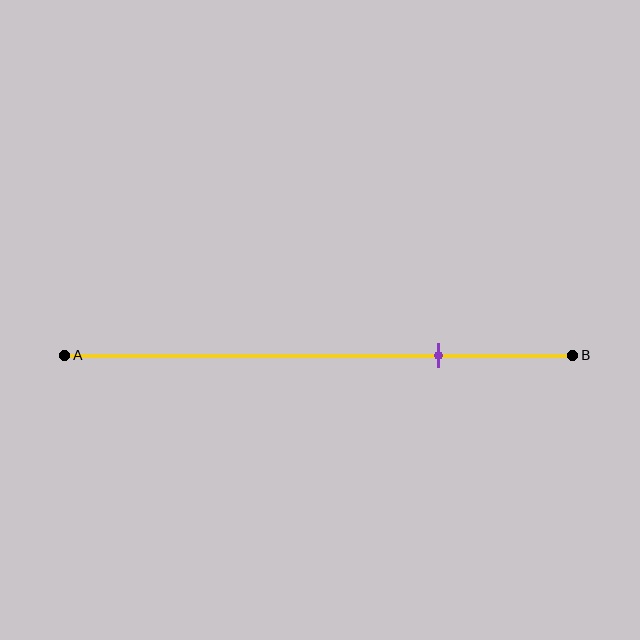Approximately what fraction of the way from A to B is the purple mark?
The purple mark is approximately 75% of the way from A to B.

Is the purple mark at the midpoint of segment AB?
No, the mark is at about 75% from A, not at the 50% midpoint.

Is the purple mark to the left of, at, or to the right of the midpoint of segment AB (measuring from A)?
The purple mark is to the right of the midpoint of segment AB.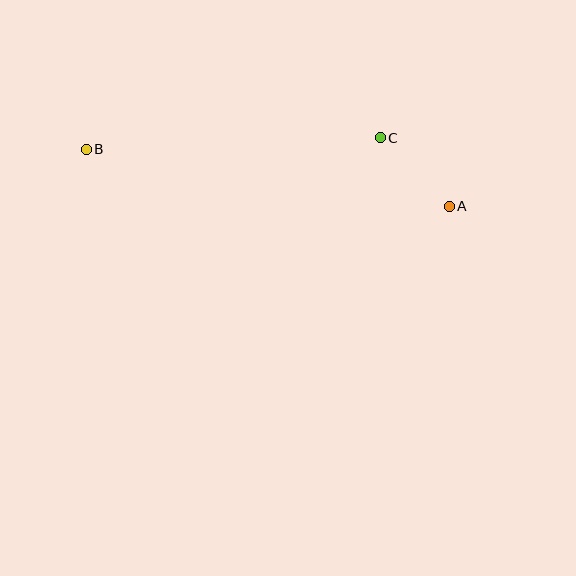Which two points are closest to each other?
Points A and C are closest to each other.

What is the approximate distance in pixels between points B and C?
The distance between B and C is approximately 294 pixels.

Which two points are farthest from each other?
Points A and B are farthest from each other.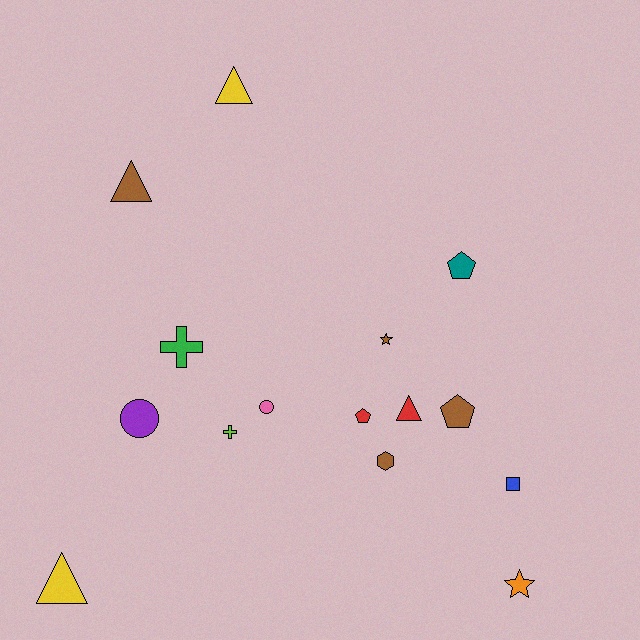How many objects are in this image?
There are 15 objects.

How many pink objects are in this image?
There is 1 pink object.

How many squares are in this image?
There is 1 square.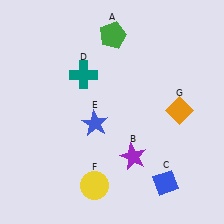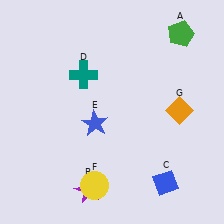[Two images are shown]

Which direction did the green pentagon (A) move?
The green pentagon (A) moved right.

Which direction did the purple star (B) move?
The purple star (B) moved left.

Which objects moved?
The objects that moved are: the green pentagon (A), the purple star (B).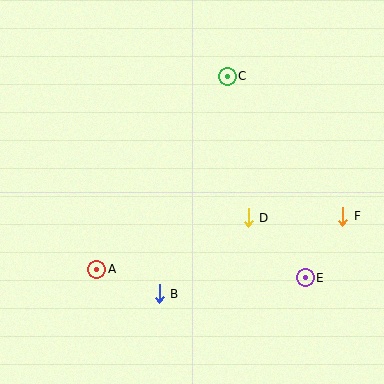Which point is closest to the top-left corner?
Point C is closest to the top-left corner.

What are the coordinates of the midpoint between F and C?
The midpoint between F and C is at (285, 146).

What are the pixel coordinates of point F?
Point F is at (343, 216).